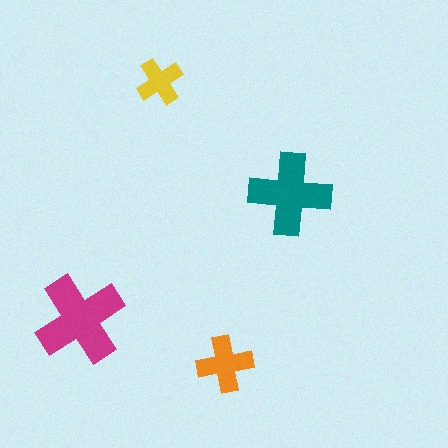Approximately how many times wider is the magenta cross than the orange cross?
About 1.5 times wider.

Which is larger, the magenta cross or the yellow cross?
The magenta one.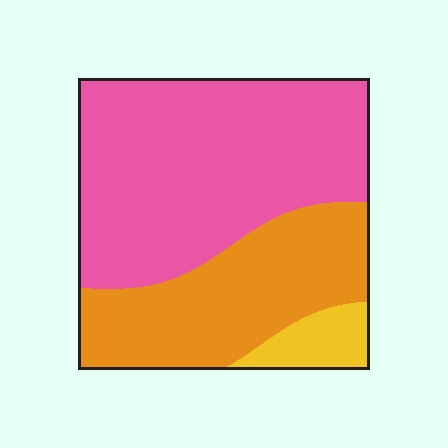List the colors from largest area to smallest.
From largest to smallest: pink, orange, yellow.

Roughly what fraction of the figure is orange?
Orange takes up between a quarter and a half of the figure.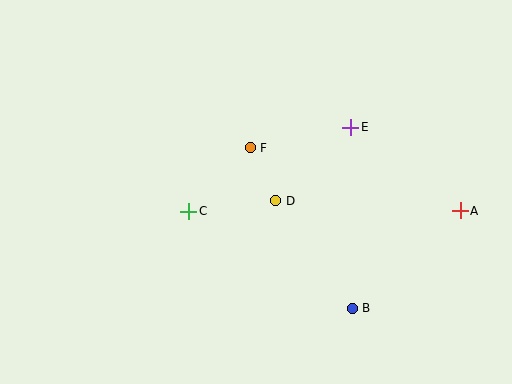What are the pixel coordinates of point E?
Point E is at (351, 127).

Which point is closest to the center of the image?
Point D at (276, 201) is closest to the center.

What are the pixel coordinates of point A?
Point A is at (460, 211).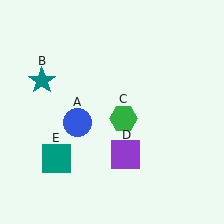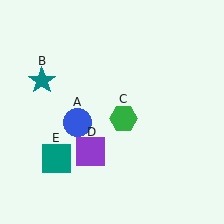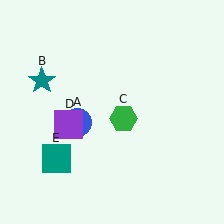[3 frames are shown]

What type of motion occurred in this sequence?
The purple square (object D) rotated clockwise around the center of the scene.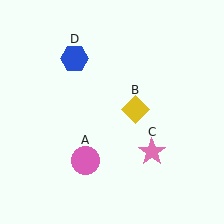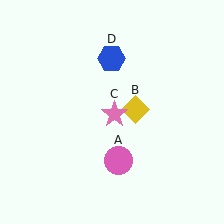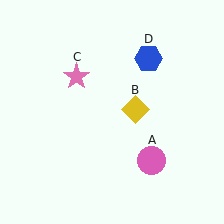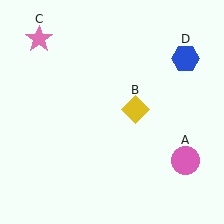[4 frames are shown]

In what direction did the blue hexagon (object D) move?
The blue hexagon (object D) moved right.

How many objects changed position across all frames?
3 objects changed position: pink circle (object A), pink star (object C), blue hexagon (object D).